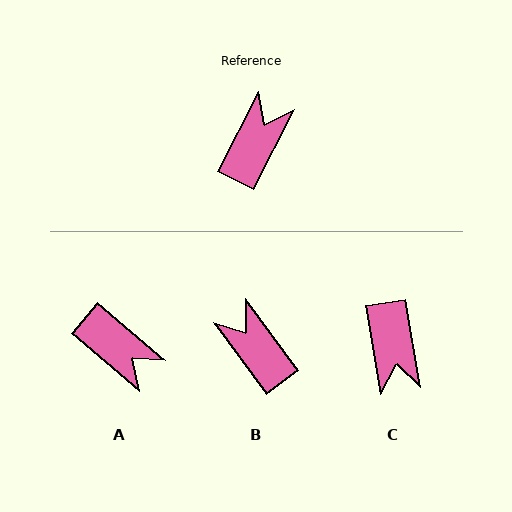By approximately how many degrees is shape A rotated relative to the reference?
Approximately 103 degrees clockwise.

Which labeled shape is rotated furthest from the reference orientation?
C, about 143 degrees away.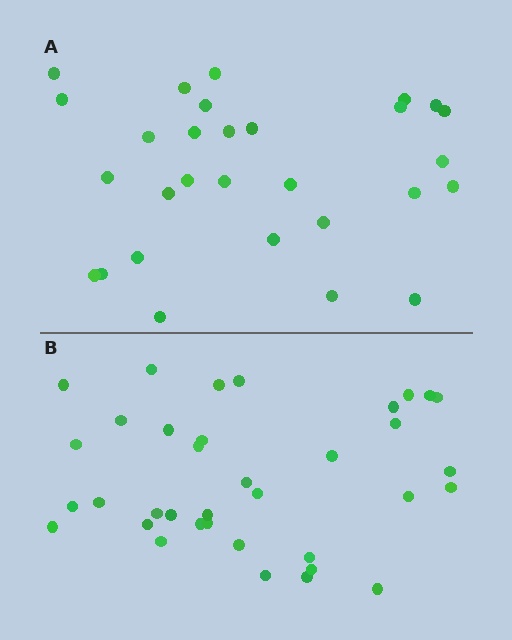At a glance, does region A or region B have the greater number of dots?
Region B (the bottom region) has more dots.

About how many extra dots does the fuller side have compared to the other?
Region B has roughly 8 or so more dots than region A.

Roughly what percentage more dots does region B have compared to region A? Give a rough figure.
About 25% more.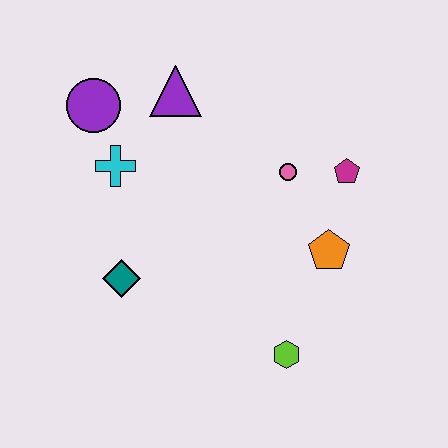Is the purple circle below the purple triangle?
Yes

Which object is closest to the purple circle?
The cyan cross is closest to the purple circle.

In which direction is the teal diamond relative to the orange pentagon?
The teal diamond is to the left of the orange pentagon.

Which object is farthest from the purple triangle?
The lime hexagon is farthest from the purple triangle.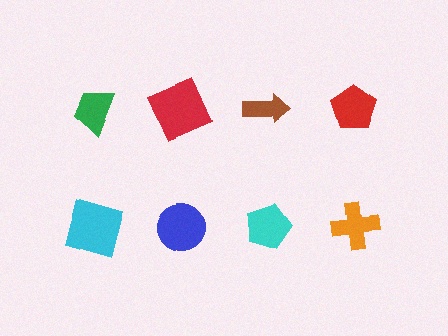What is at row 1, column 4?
A red pentagon.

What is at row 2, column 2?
A blue circle.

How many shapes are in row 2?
4 shapes.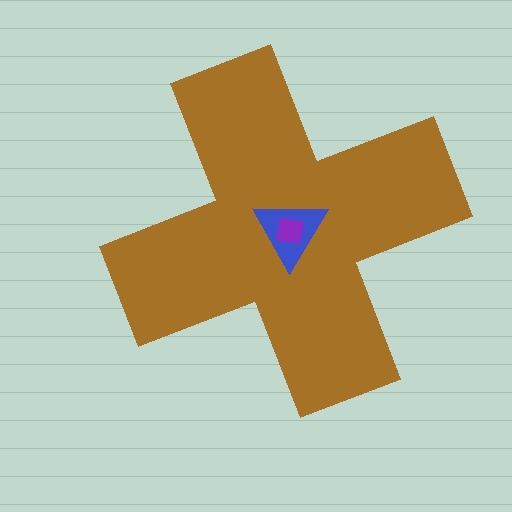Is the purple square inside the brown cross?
Yes.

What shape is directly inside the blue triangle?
The purple square.